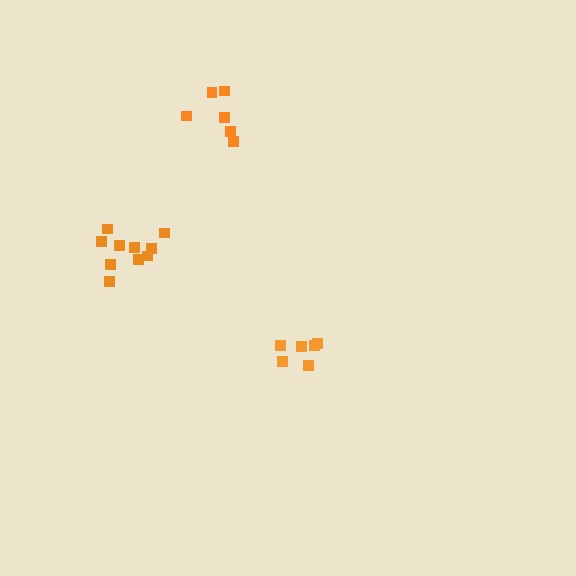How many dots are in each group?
Group 1: 10 dots, Group 2: 6 dots, Group 3: 6 dots (22 total).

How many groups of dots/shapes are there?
There are 3 groups.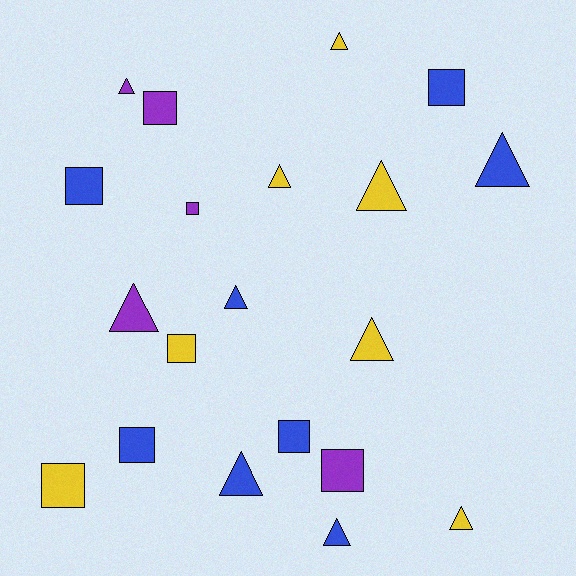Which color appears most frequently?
Blue, with 8 objects.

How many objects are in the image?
There are 20 objects.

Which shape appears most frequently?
Triangle, with 11 objects.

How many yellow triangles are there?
There are 5 yellow triangles.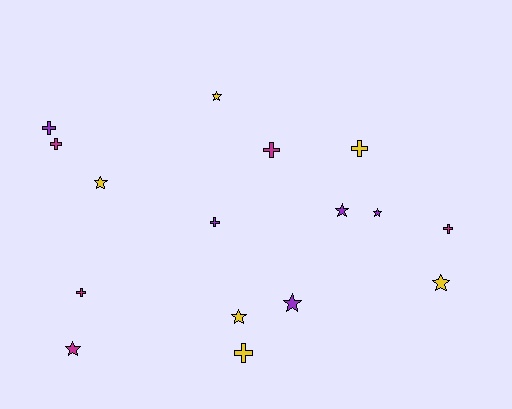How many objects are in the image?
There are 16 objects.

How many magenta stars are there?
There is 1 magenta star.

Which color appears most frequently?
Yellow, with 6 objects.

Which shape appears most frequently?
Cross, with 8 objects.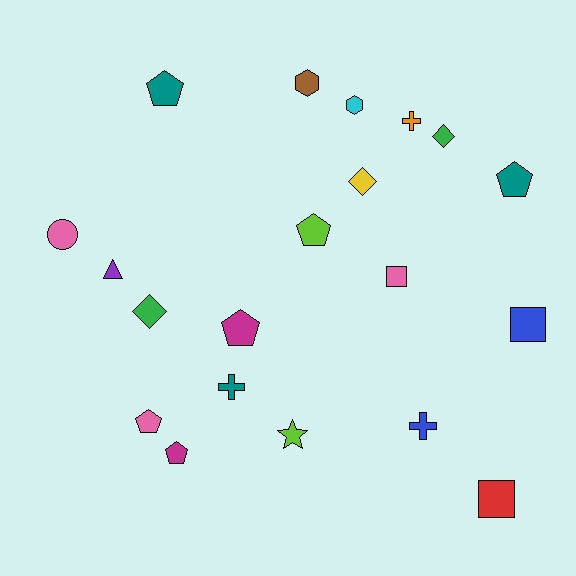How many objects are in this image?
There are 20 objects.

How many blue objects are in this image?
There are 2 blue objects.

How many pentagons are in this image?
There are 6 pentagons.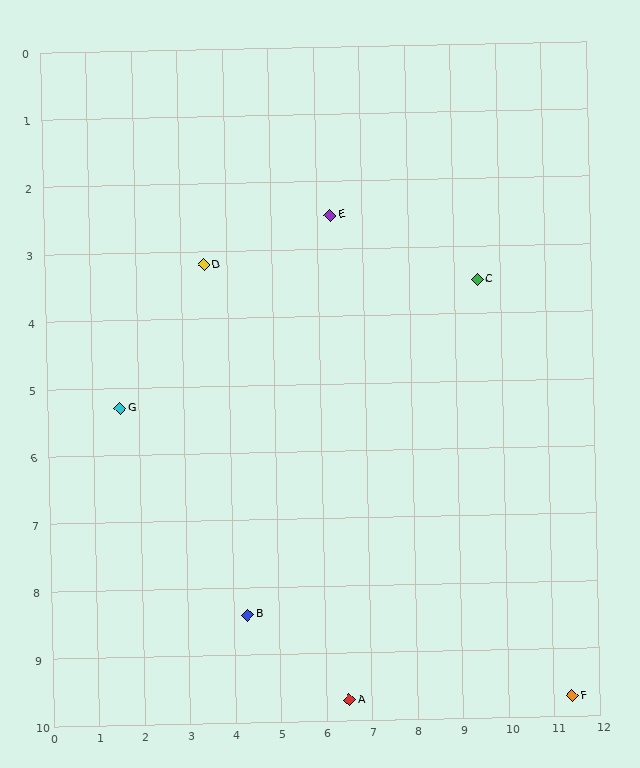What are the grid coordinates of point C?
Point C is at approximately (9.5, 3.5).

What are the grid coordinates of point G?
Point G is at approximately (1.6, 5.3).